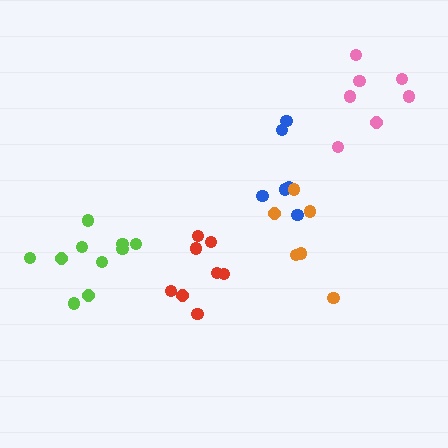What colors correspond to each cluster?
The clusters are colored: red, blue, lime, orange, pink.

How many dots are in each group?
Group 1: 8 dots, Group 2: 6 dots, Group 3: 10 dots, Group 4: 6 dots, Group 5: 7 dots (37 total).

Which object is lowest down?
The red cluster is bottommost.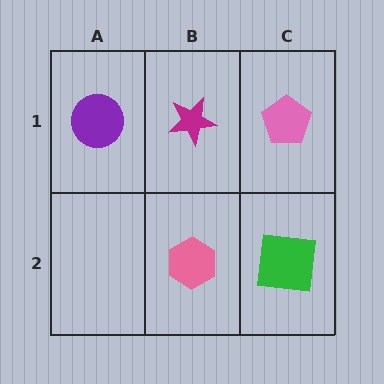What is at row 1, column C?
A pink pentagon.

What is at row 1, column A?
A purple circle.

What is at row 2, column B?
A pink hexagon.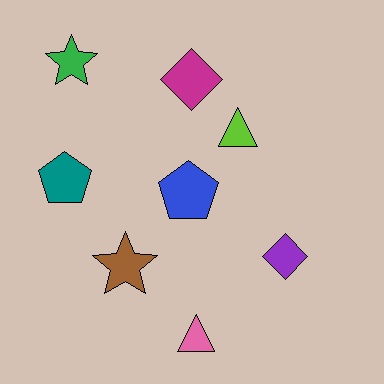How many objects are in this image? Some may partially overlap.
There are 8 objects.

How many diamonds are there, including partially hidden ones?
There are 2 diamonds.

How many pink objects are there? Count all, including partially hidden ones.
There is 1 pink object.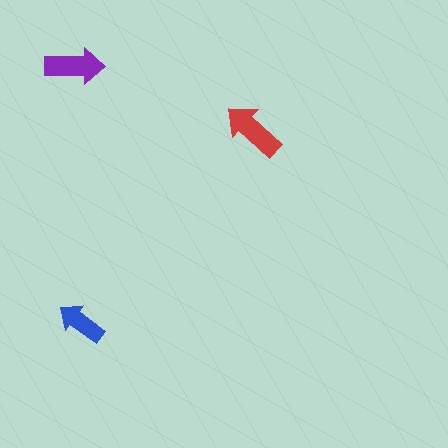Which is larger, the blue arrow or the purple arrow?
The purple one.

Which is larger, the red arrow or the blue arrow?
The red one.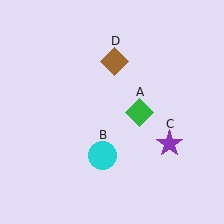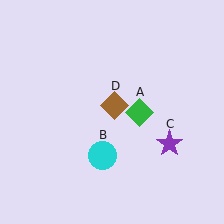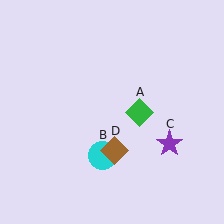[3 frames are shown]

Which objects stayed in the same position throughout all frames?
Green diamond (object A) and cyan circle (object B) and purple star (object C) remained stationary.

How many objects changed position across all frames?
1 object changed position: brown diamond (object D).